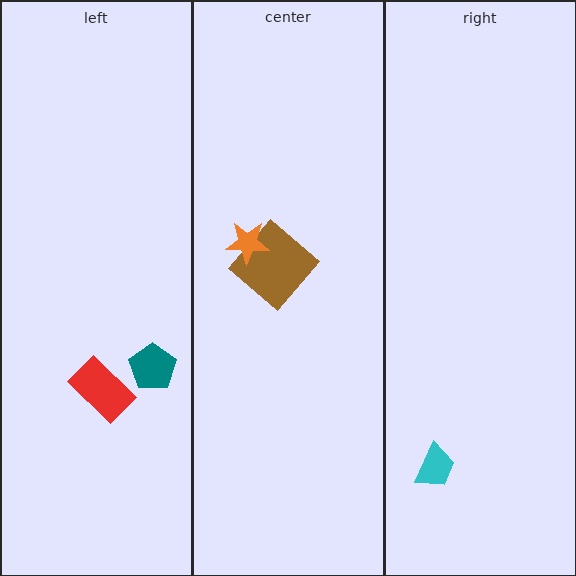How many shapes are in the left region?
2.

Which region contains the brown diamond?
The center region.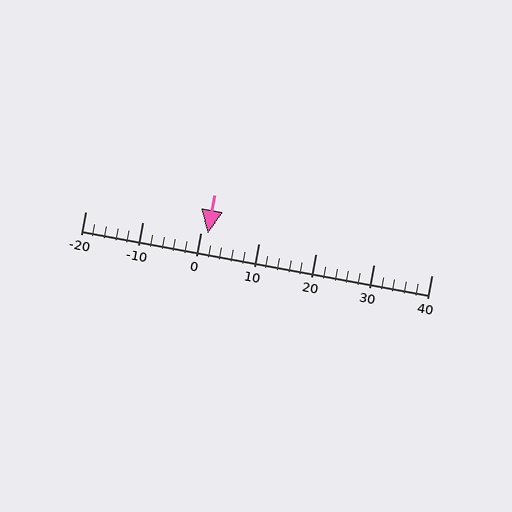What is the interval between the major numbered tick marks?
The major tick marks are spaced 10 units apart.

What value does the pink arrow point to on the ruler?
The pink arrow points to approximately 1.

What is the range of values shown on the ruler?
The ruler shows values from -20 to 40.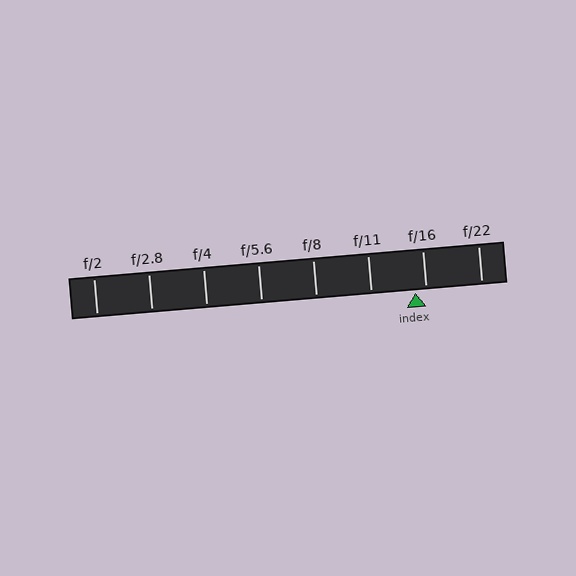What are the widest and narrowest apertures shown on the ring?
The widest aperture shown is f/2 and the narrowest is f/22.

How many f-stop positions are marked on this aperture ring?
There are 8 f-stop positions marked.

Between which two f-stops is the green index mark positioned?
The index mark is between f/11 and f/16.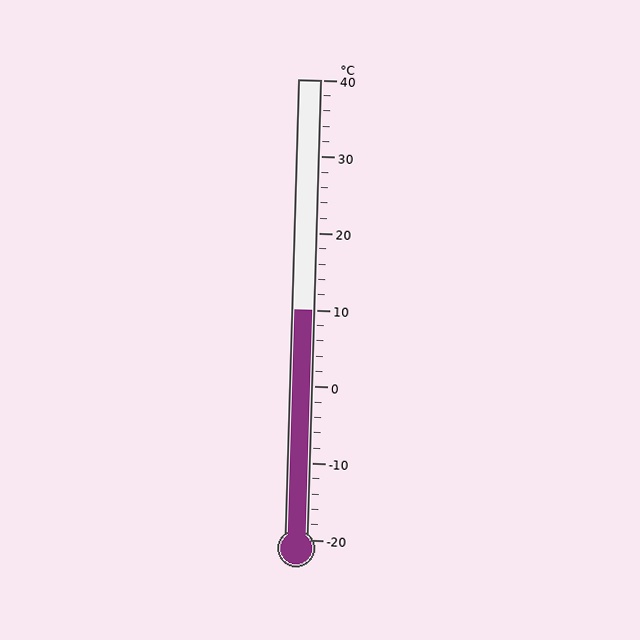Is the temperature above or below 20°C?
The temperature is below 20°C.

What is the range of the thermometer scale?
The thermometer scale ranges from -20°C to 40°C.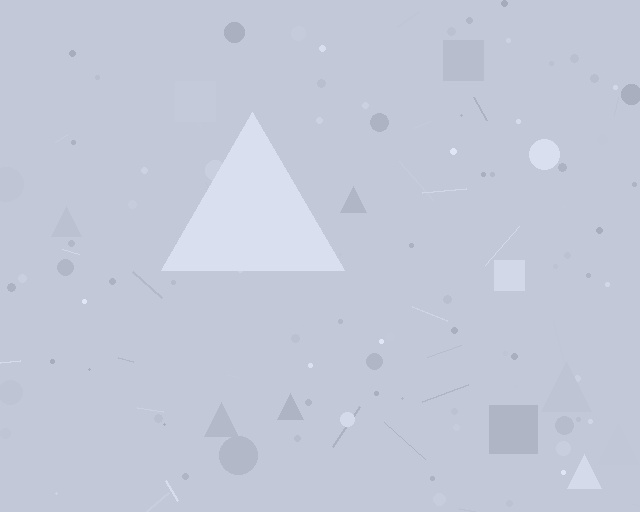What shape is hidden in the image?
A triangle is hidden in the image.